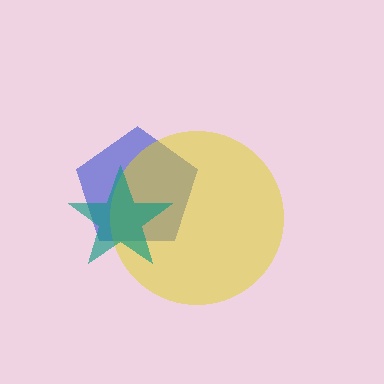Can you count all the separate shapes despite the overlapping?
Yes, there are 3 separate shapes.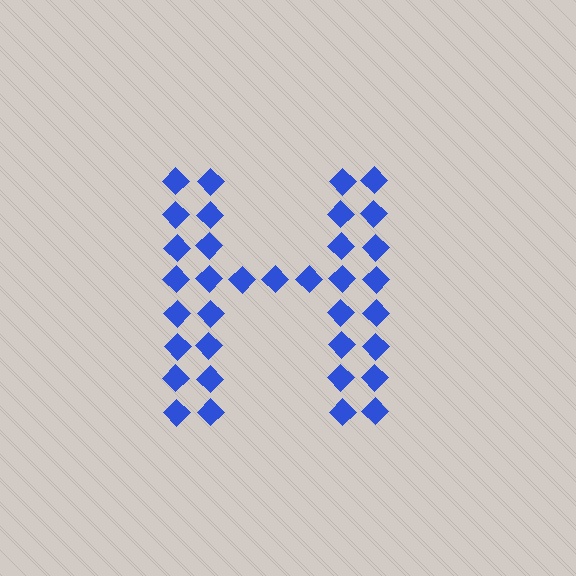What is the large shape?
The large shape is the letter H.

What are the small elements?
The small elements are diamonds.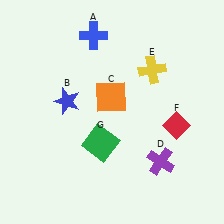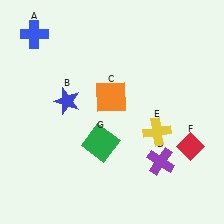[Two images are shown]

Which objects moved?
The objects that moved are: the blue cross (A), the yellow cross (E), the red diamond (F).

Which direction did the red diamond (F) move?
The red diamond (F) moved down.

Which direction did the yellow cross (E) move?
The yellow cross (E) moved down.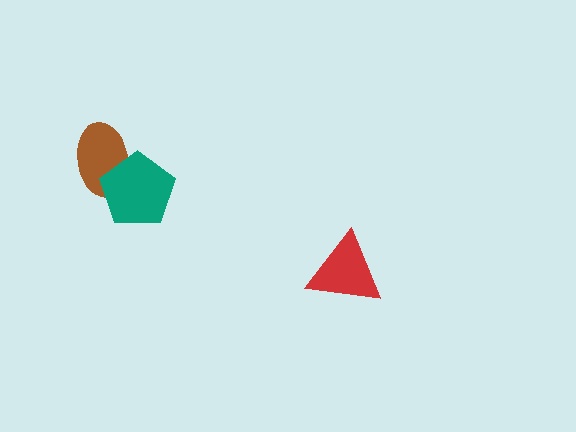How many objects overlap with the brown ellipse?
1 object overlaps with the brown ellipse.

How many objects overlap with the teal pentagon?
1 object overlaps with the teal pentagon.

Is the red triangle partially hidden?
No, no other shape covers it.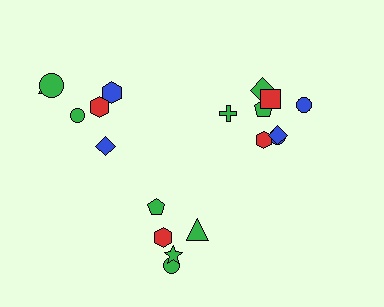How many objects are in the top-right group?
There are 8 objects.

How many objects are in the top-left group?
There are 6 objects.